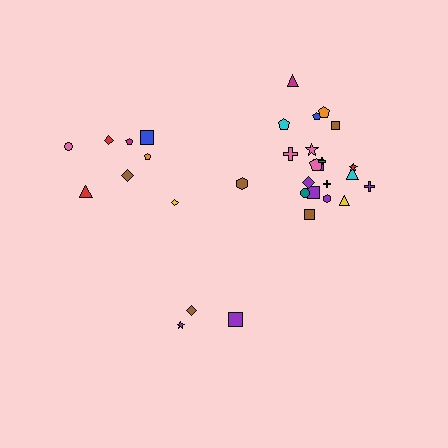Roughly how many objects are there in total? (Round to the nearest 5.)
Roughly 35 objects in total.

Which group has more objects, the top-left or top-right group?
The top-right group.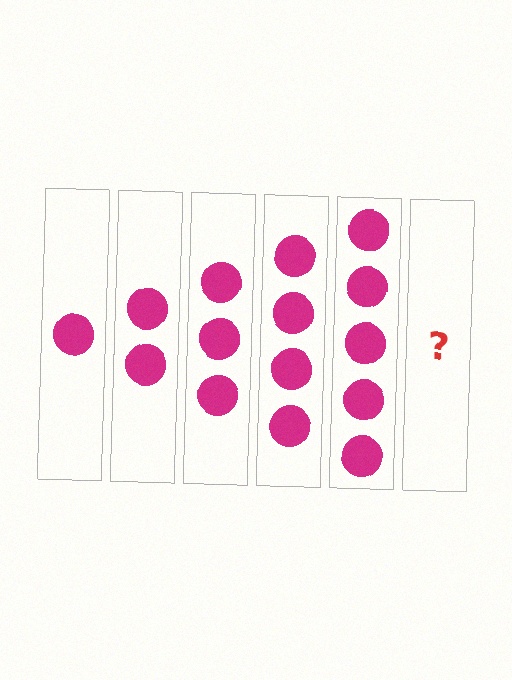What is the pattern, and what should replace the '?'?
The pattern is that each step adds one more circle. The '?' should be 6 circles.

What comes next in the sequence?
The next element should be 6 circles.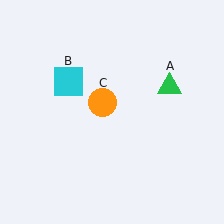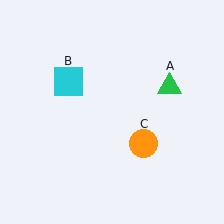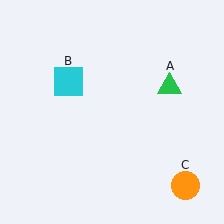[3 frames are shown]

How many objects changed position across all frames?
1 object changed position: orange circle (object C).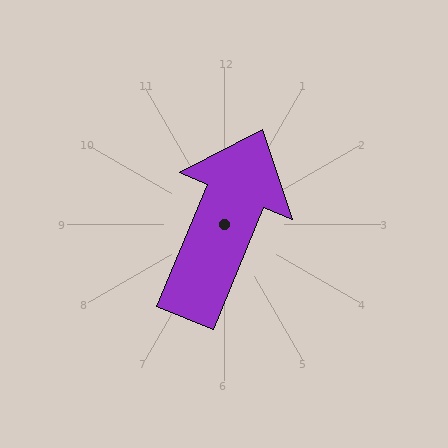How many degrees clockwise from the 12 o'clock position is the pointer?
Approximately 22 degrees.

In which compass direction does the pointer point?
North.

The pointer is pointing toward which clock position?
Roughly 1 o'clock.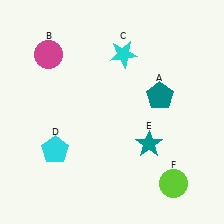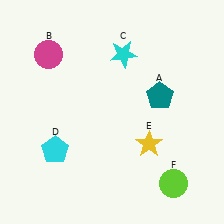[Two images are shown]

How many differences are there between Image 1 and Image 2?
There is 1 difference between the two images.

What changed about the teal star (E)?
In Image 1, E is teal. In Image 2, it changed to yellow.